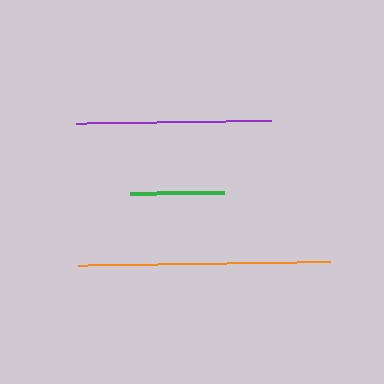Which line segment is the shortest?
The green line is the shortest at approximately 94 pixels.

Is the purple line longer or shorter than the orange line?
The orange line is longer than the purple line.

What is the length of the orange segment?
The orange segment is approximately 252 pixels long.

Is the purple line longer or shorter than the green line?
The purple line is longer than the green line.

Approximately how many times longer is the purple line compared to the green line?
The purple line is approximately 2.1 times the length of the green line.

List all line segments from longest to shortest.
From longest to shortest: orange, purple, green.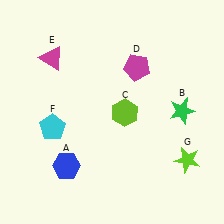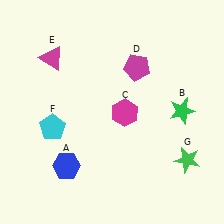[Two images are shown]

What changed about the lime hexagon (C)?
In Image 1, C is lime. In Image 2, it changed to magenta.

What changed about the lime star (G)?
In Image 1, G is lime. In Image 2, it changed to green.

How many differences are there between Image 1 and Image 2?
There are 2 differences between the two images.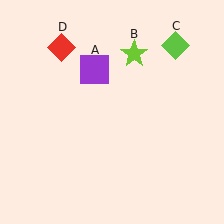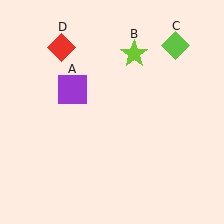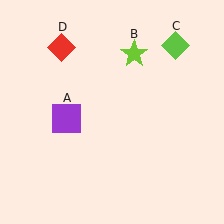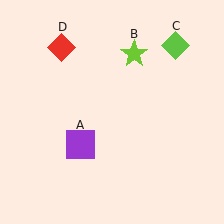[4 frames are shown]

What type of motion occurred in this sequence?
The purple square (object A) rotated counterclockwise around the center of the scene.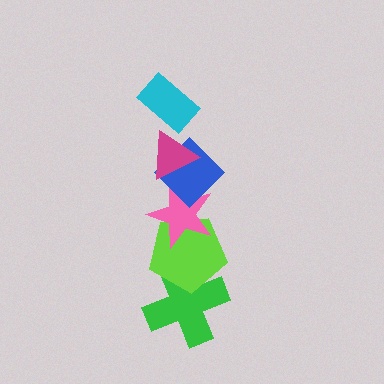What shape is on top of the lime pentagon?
The pink star is on top of the lime pentagon.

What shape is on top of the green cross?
The lime pentagon is on top of the green cross.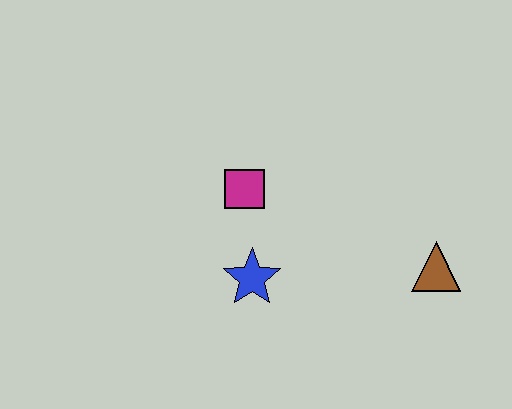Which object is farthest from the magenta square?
The brown triangle is farthest from the magenta square.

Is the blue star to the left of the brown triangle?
Yes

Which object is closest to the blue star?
The magenta square is closest to the blue star.